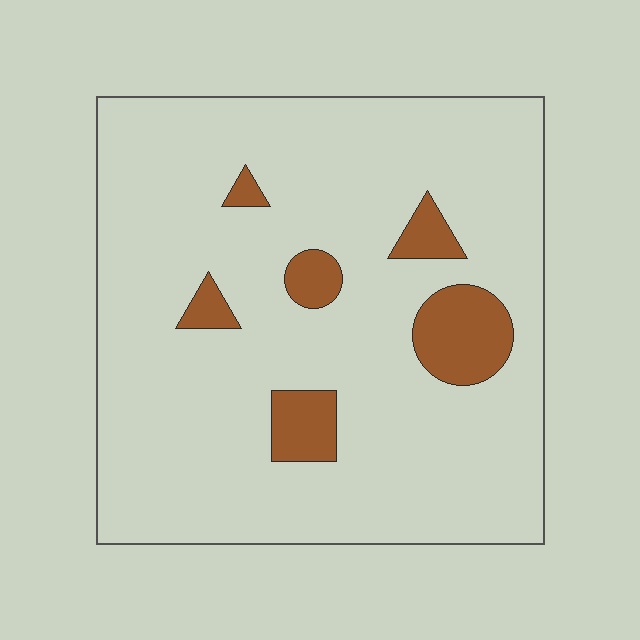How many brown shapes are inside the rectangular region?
6.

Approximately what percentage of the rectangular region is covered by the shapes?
Approximately 10%.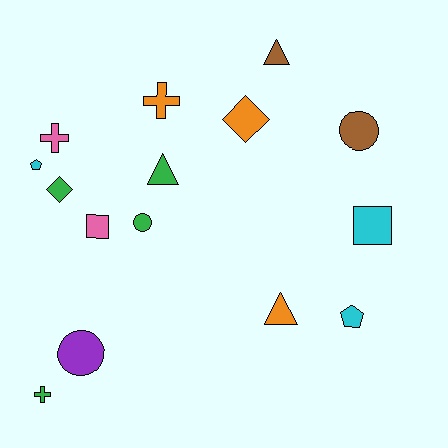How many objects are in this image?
There are 15 objects.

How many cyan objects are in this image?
There are 3 cyan objects.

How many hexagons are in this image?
There are no hexagons.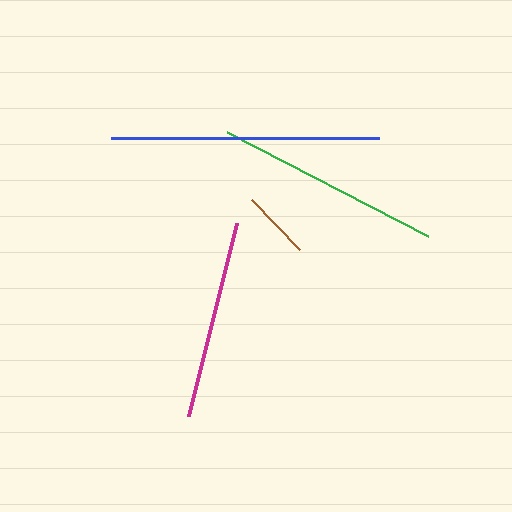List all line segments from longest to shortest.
From longest to shortest: blue, green, magenta, brown.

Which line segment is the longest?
The blue line is the longest at approximately 268 pixels.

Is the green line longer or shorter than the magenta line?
The green line is longer than the magenta line.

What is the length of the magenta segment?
The magenta segment is approximately 199 pixels long.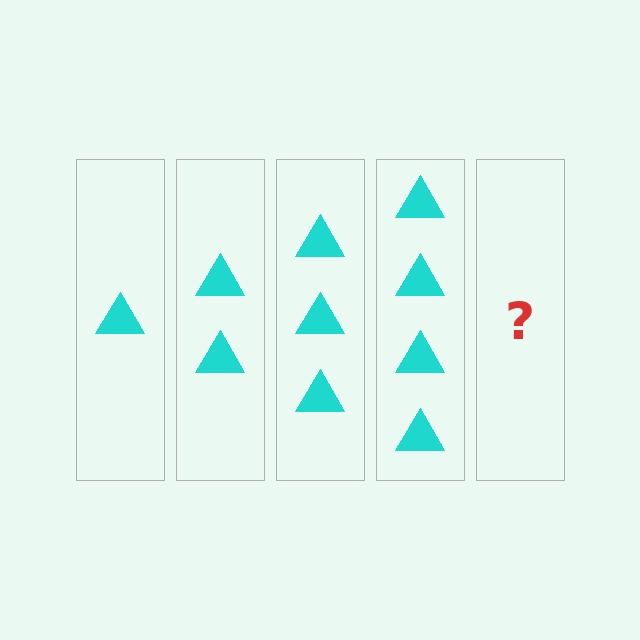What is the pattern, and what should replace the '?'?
The pattern is that each step adds one more triangle. The '?' should be 5 triangles.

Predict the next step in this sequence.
The next step is 5 triangles.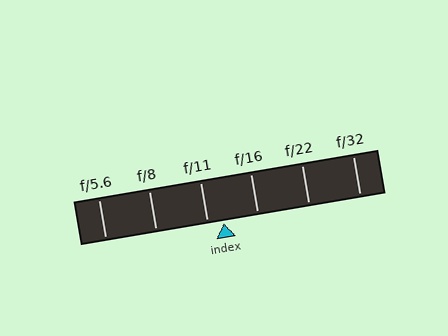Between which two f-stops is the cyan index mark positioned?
The index mark is between f/11 and f/16.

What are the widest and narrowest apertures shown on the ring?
The widest aperture shown is f/5.6 and the narrowest is f/32.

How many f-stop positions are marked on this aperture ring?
There are 6 f-stop positions marked.